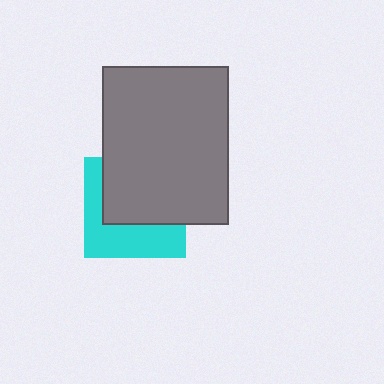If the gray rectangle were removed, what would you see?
You would see the complete cyan square.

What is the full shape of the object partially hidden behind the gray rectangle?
The partially hidden object is a cyan square.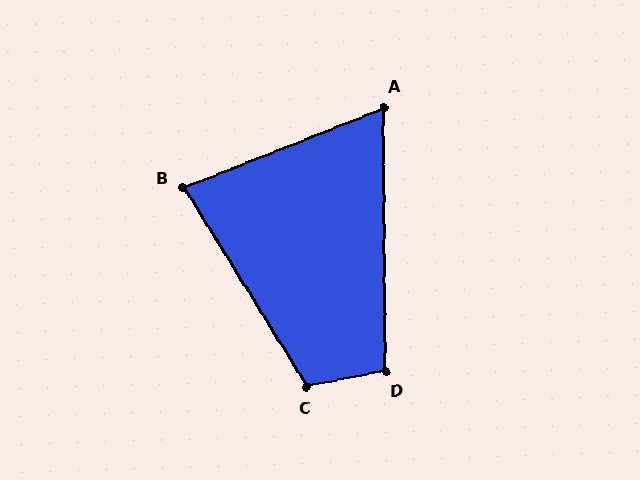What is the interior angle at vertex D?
Approximately 100 degrees (obtuse).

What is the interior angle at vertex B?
Approximately 80 degrees (acute).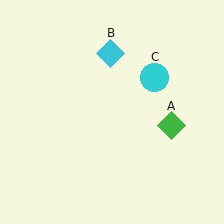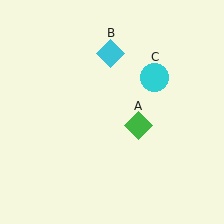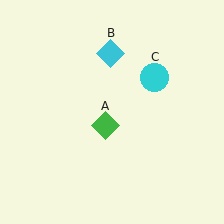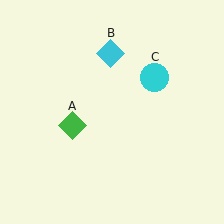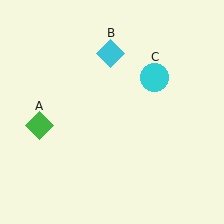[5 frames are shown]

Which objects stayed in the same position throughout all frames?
Cyan diamond (object B) and cyan circle (object C) remained stationary.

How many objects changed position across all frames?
1 object changed position: green diamond (object A).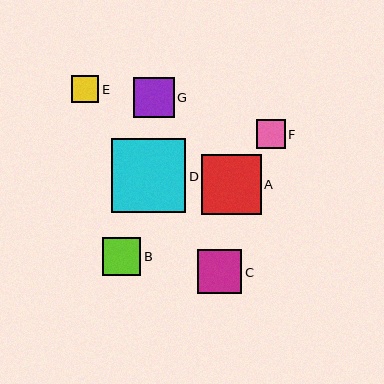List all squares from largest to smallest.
From largest to smallest: D, A, C, G, B, F, E.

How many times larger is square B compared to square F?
Square B is approximately 1.3 times the size of square F.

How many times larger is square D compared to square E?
Square D is approximately 2.8 times the size of square E.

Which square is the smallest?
Square E is the smallest with a size of approximately 27 pixels.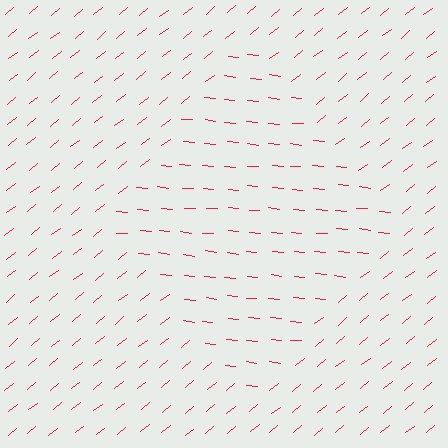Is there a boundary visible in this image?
Yes, there is a texture boundary formed by a change in line orientation.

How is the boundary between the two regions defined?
The boundary is defined purely by a change in line orientation (approximately 45 degrees difference). All lines are the same color and thickness.